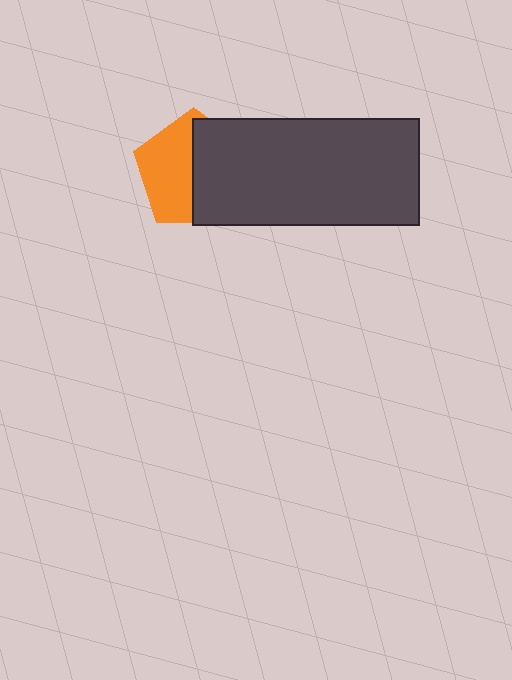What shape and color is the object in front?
The object in front is a dark gray rectangle.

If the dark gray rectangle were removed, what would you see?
You would see the complete orange pentagon.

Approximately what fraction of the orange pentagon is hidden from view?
Roughly 52% of the orange pentagon is hidden behind the dark gray rectangle.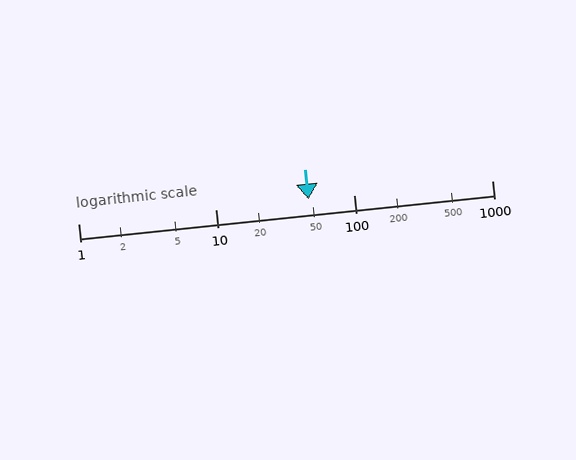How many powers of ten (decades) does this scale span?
The scale spans 3 decades, from 1 to 1000.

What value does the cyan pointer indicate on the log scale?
The pointer indicates approximately 47.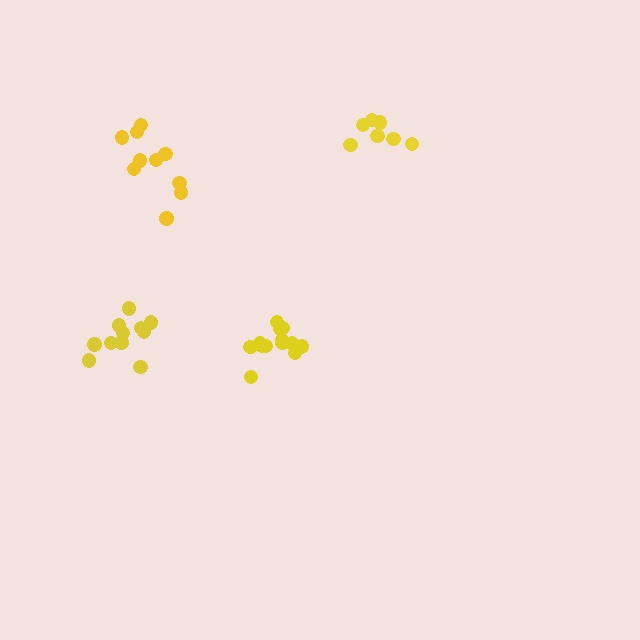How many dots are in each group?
Group 1: 7 dots, Group 2: 10 dots, Group 3: 11 dots, Group 4: 13 dots (41 total).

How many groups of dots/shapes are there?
There are 4 groups.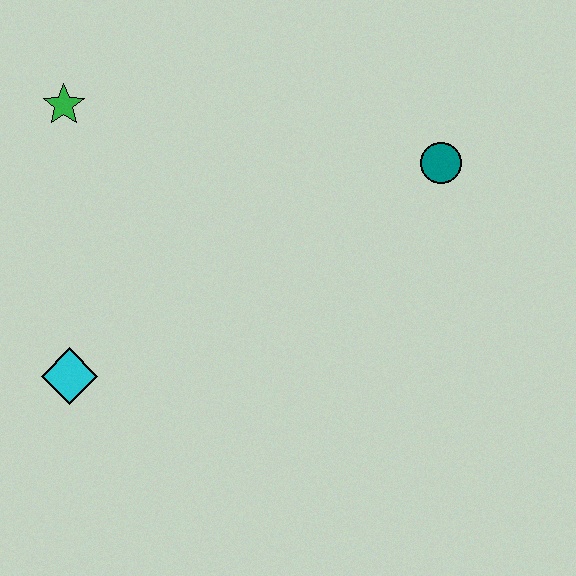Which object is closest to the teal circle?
The green star is closest to the teal circle.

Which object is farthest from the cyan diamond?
The teal circle is farthest from the cyan diamond.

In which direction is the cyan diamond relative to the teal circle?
The cyan diamond is to the left of the teal circle.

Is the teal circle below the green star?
Yes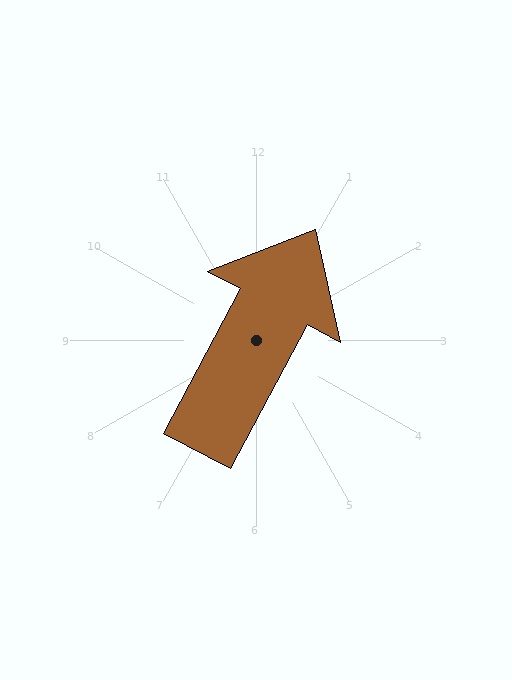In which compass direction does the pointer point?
Northeast.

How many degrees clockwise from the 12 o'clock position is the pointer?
Approximately 28 degrees.